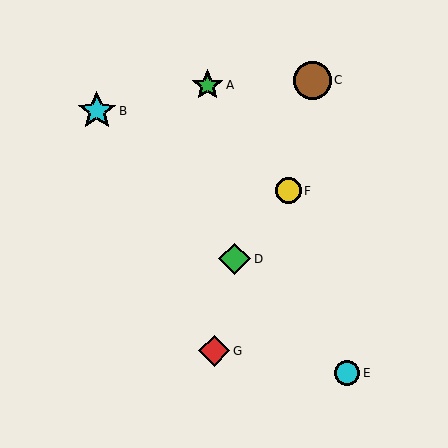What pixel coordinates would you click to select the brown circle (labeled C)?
Click at (312, 80) to select the brown circle C.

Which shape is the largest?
The cyan star (labeled B) is the largest.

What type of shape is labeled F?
Shape F is a yellow circle.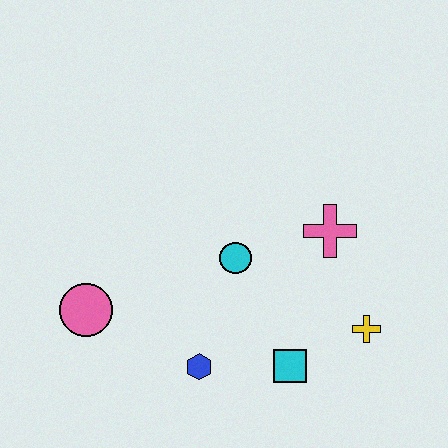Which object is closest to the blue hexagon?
The cyan square is closest to the blue hexagon.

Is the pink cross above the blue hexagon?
Yes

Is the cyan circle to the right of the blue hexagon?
Yes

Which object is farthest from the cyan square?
The pink circle is farthest from the cyan square.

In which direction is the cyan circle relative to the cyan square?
The cyan circle is above the cyan square.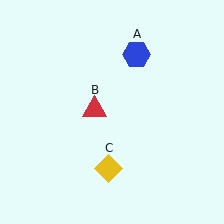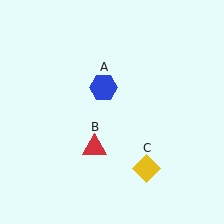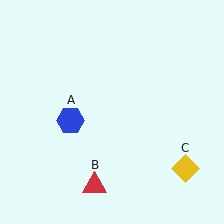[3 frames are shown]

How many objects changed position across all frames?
3 objects changed position: blue hexagon (object A), red triangle (object B), yellow diamond (object C).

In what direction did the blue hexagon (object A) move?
The blue hexagon (object A) moved down and to the left.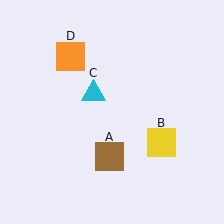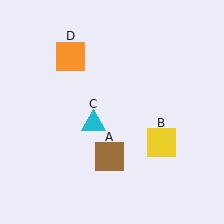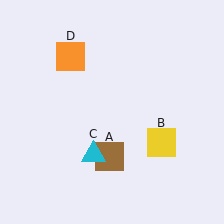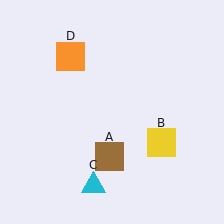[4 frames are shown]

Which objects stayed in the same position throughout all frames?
Brown square (object A) and yellow square (object B) and orange square (object D) remained stationary.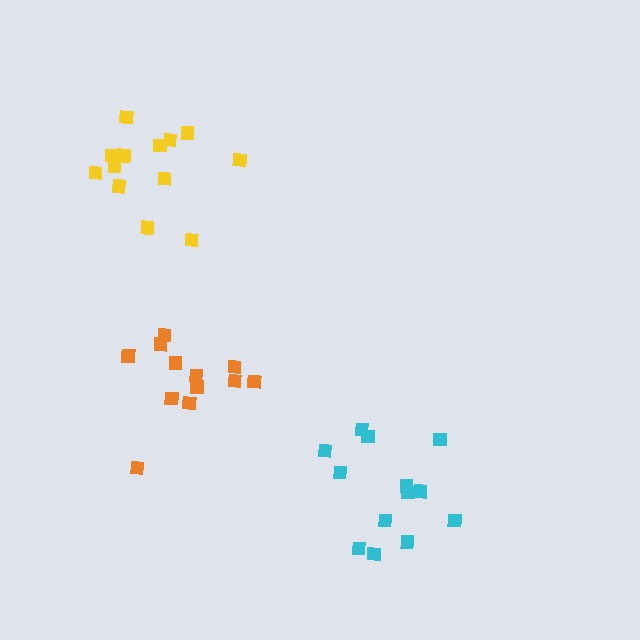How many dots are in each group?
Group 1: 13 dots, Group 2: 12 dots, Group 3: 13 dots (38 total).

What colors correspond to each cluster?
The clusters are colored: cyan, orange, yellow.